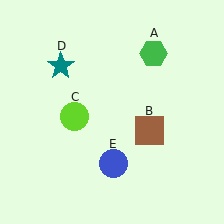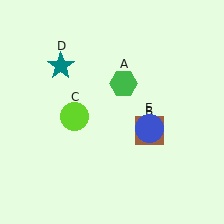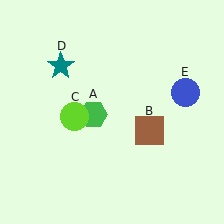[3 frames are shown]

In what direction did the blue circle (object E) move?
The blue circle (object E) moved up and to the right.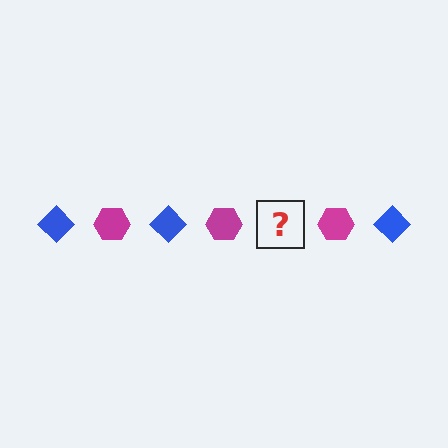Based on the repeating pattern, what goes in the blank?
The blank should be a blue diamond.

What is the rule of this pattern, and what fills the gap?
The rule is that the pattern alternates between blue diamond and magenta hexagon. The gap should be filled with a blue diamond.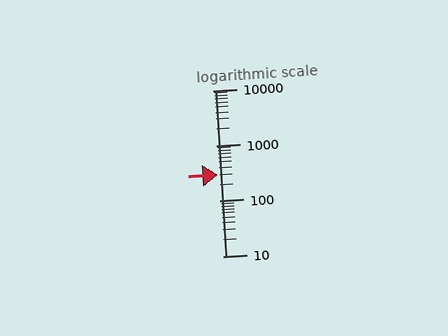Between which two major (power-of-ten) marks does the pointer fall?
The pointer is between 100 and 1000.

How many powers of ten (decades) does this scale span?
The scale spans 3 decades, from 10 to 10000.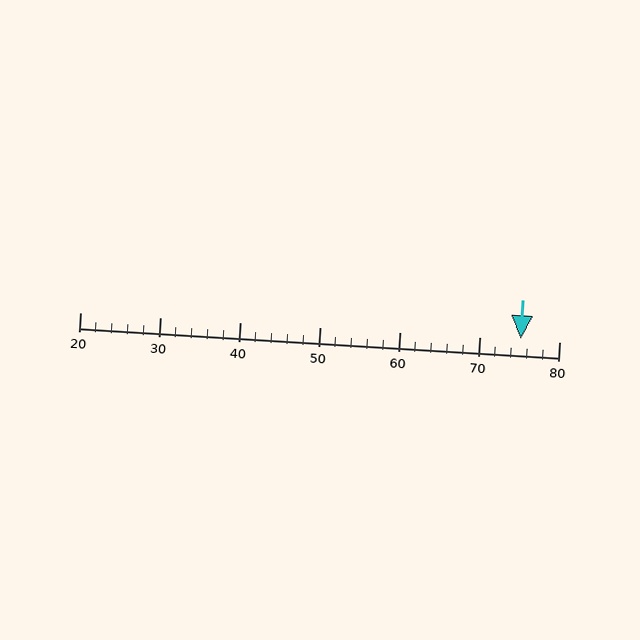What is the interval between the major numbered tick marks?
The major tick marks are spaced 10 units apart.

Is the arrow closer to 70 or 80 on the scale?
The arrow is closer to 80.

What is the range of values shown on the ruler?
The ruler shows values from 20 to 80.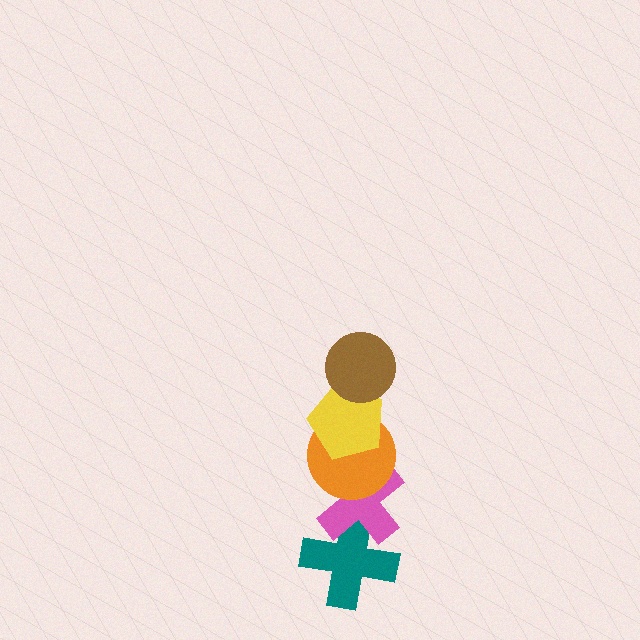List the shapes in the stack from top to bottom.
From top to bottom: the brown circle, the yellow pentagon, the orange circle, the pink cross, the teal cross.